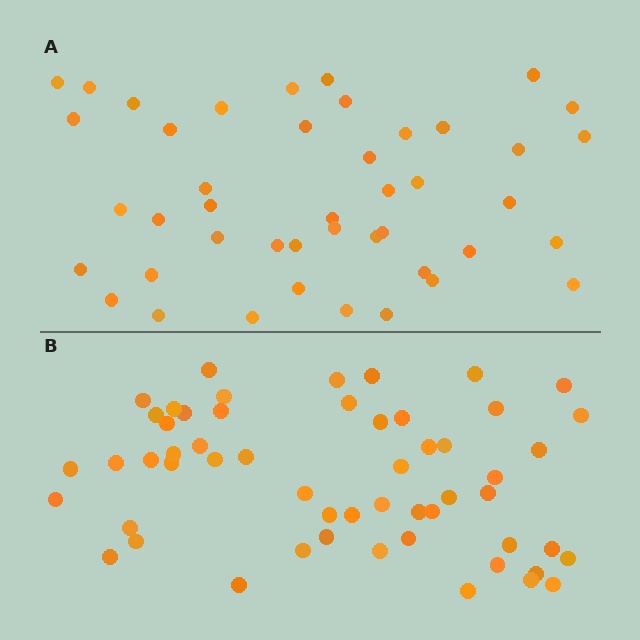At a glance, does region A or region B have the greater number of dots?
Region B (the bottom region) has more dots.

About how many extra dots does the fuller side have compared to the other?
Region B has roughly 12 or so more dots than region A.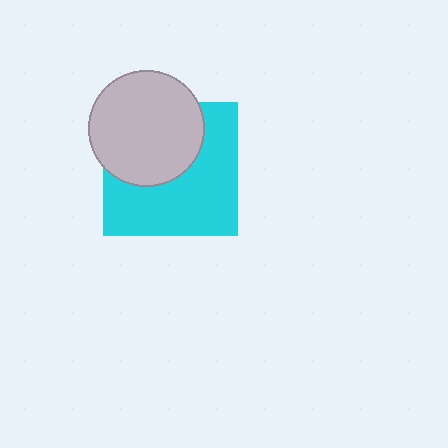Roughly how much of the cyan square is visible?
About half of it is visible (roughly 57%).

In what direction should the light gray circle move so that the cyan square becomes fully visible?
The light gray circle should move up. That is the shortest direction to clear the overlap and leave the cyan square fully visible.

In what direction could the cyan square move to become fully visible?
The cyan square could move down. That would shift it out from behind the light gray circle entirely.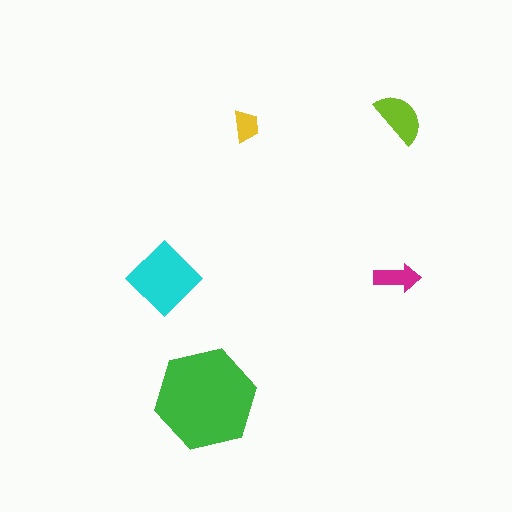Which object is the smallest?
The yellow trapezoid.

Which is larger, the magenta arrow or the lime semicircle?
The lime semicircle.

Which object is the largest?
The green hexagon.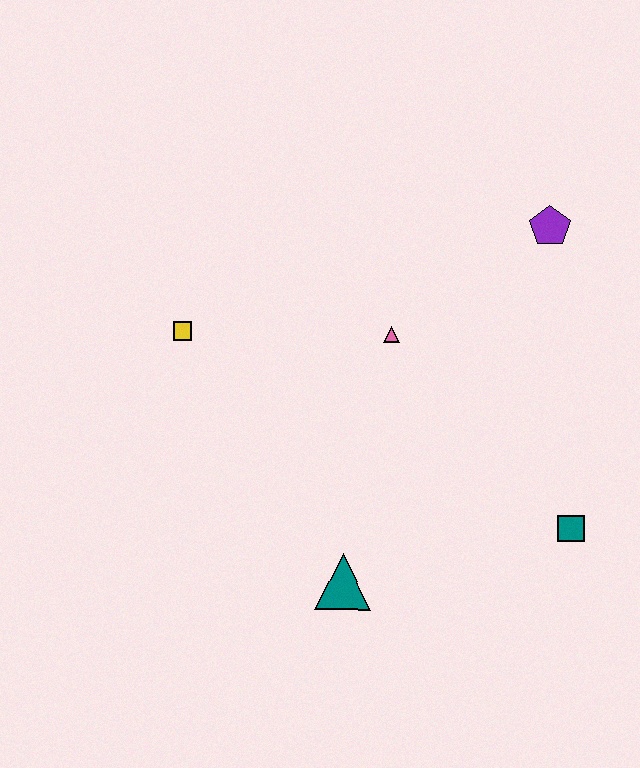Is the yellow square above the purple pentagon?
No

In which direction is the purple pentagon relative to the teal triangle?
The purple pentagon is above the teal triangle.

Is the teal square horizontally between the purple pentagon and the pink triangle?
No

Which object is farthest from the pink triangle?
The teal square is farthest from the pink triangle.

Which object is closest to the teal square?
The teal triangle is closest to the teal square.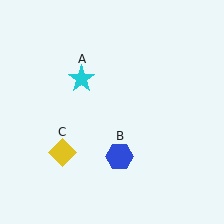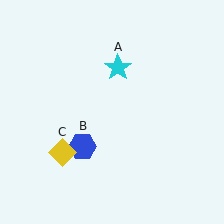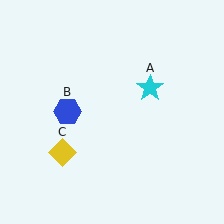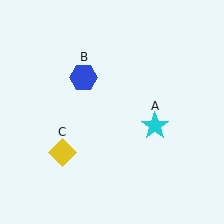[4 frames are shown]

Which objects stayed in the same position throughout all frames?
Yellow diamond (object C) remained stationary.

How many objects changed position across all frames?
2 objects changed position: cyan star (object A), blue hexagon (object B).